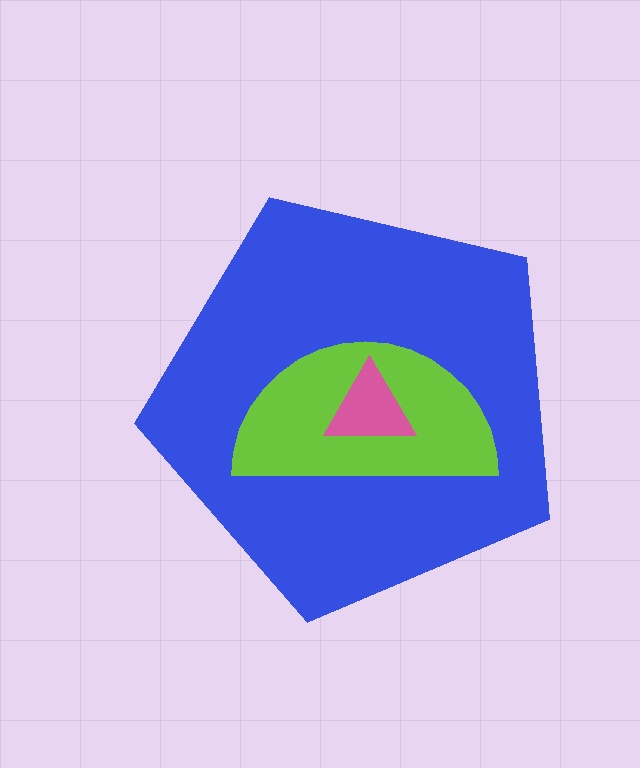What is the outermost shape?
The blue pentagon.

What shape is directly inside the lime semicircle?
The pink triangle.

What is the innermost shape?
The pink triangle.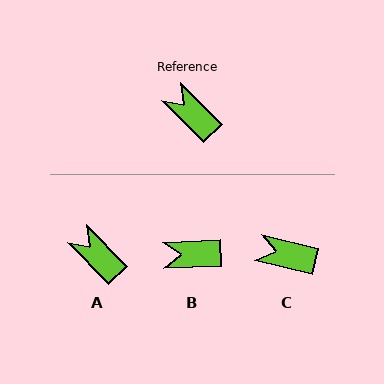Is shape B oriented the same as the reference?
No, it is off by about 48 degrees.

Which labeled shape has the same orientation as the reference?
A.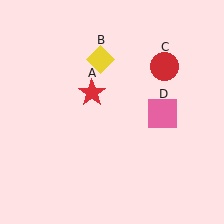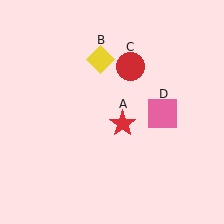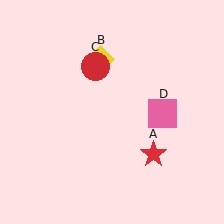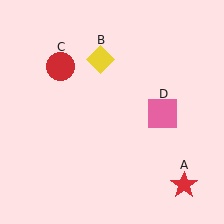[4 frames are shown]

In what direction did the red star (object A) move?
The red star (object A) moved down and to the right.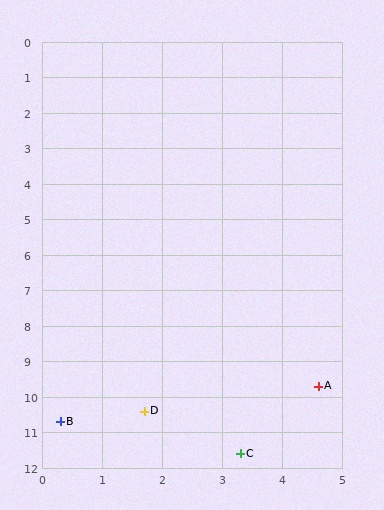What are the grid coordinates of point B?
Point B is at approximately (0.3, 10.7).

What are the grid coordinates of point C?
Point C is at approximately (3.3, 11.6).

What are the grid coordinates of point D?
Point D is at approximately (1.7, 10.4).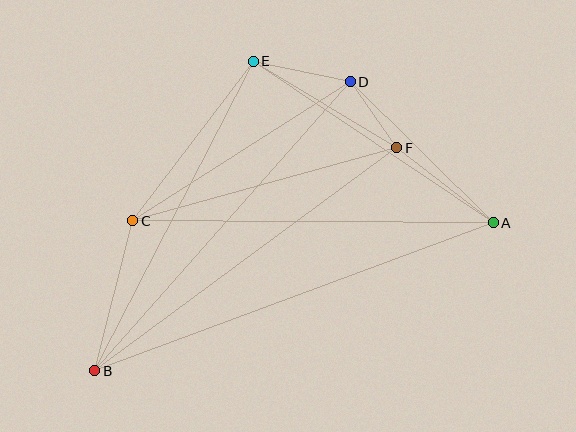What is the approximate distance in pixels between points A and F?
The distance between A and F is approximately 122 pixels.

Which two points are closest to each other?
Points D and F are closest to each other.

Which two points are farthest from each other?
Points A and B are farthest from each other.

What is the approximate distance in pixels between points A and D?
The distance between A and D is approximately 201 pixels.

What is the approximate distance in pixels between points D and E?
The distance between D and E is approximately 99 pixels.